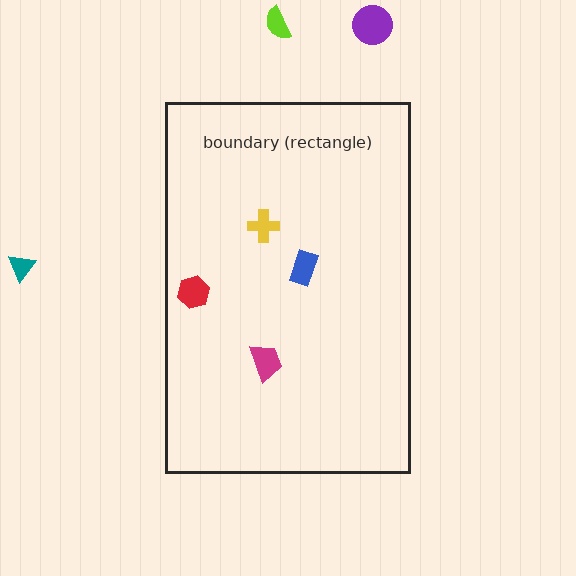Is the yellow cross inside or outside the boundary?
Inside.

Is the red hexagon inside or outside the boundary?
Inside.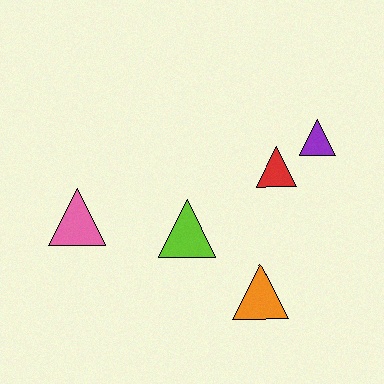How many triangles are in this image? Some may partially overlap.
There are 5 triangles.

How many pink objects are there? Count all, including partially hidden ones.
There is 1 pink object.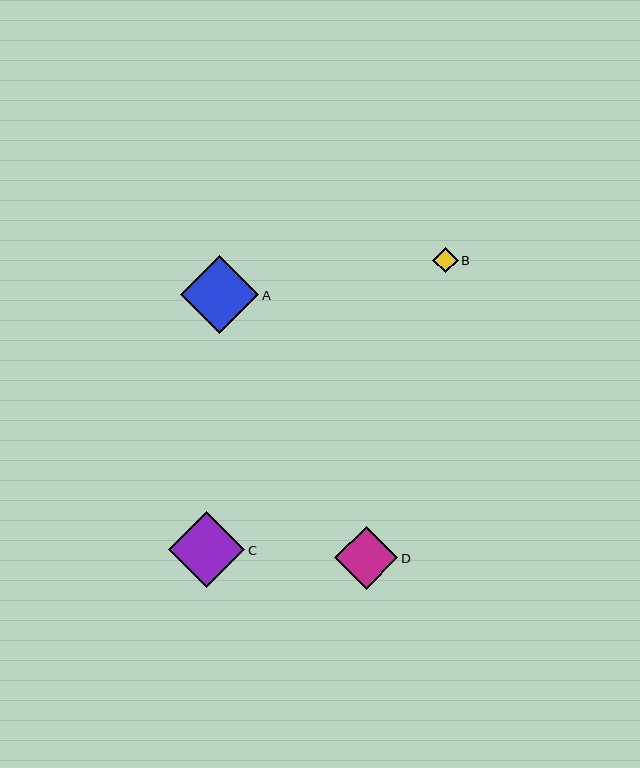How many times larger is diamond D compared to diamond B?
Diamond D is approximately 2.5 times the size of diamond B.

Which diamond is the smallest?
Diamond B is the smallest with a size of approximately 25 pixels.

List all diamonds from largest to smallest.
From largest to smallest: A, C, D, B.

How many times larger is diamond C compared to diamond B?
Diamond C is approximately 3.0 times the size of diamond B.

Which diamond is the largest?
Diamond A is the largest with a size of approximately 78 pixels.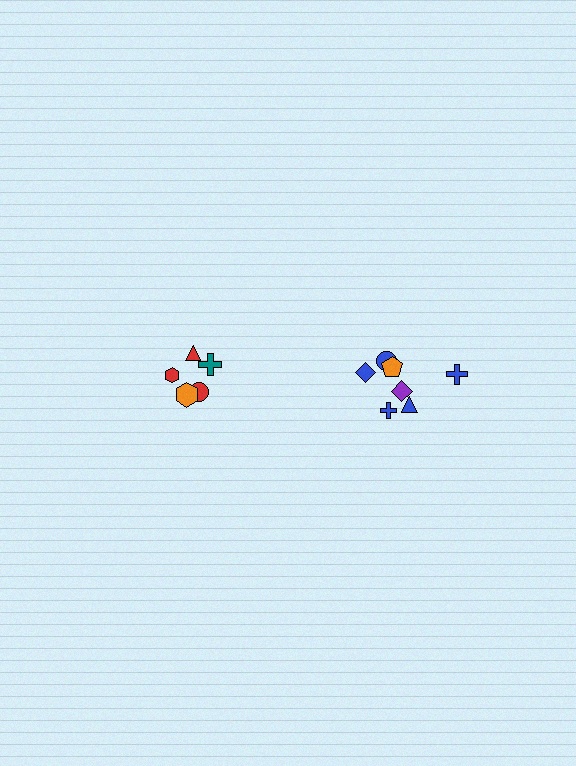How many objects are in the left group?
There are 5 objects.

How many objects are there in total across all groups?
There are 12 objects.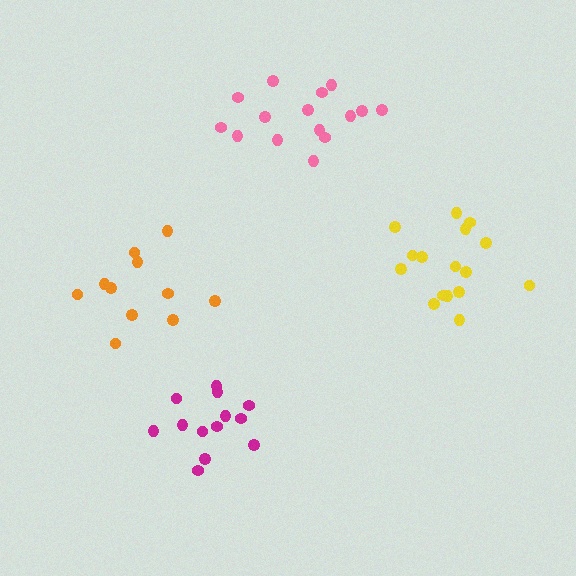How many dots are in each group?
Group 1: 13 dots, Group 2: 16 dots, Group 3: 11 dots, Group 4: 15 dots (55 total).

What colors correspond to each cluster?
The clusters are colored: magenta, yellow, orange, pink.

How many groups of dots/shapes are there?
There are 4 groups.